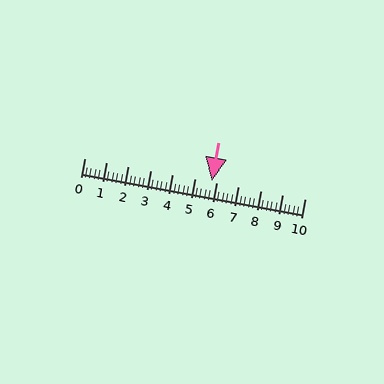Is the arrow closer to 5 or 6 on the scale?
The arrow is closer to 6.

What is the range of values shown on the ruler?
The ruler shows values from 0 to 10.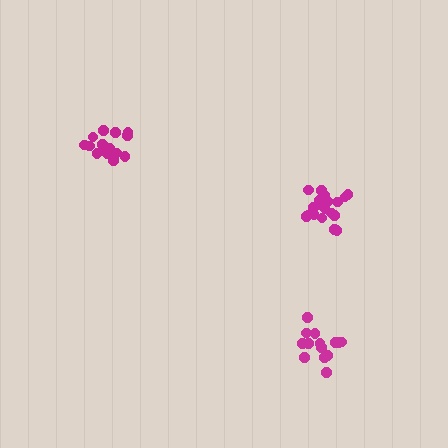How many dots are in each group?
Group 1: 15 dots, Group 2: 14 dots, Group 3: 19 dots (48 total).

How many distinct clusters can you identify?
There are 3 distinct clusters.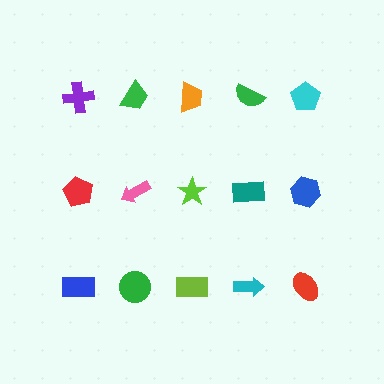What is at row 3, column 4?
A cyan arrow.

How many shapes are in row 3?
5 shapes.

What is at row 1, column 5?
A cyan pentagon.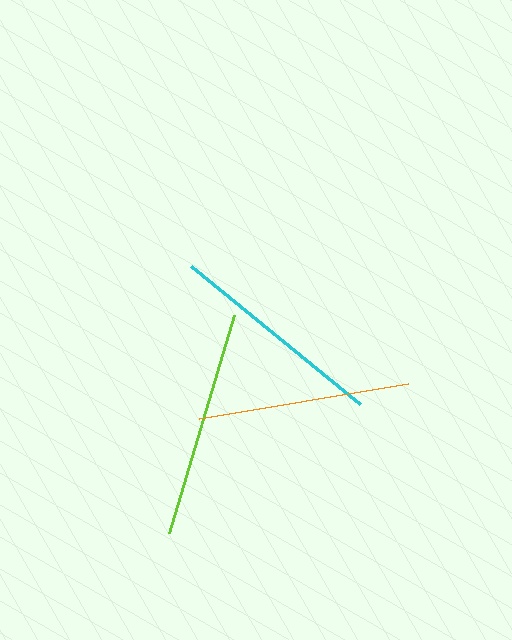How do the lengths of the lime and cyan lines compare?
The lime and cyan lines are approximately the same length.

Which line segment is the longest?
The lime line is the longest at approximately 228 pixels.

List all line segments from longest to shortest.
From longest to shortest: lime, cyan, orange.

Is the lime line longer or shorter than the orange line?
The lime line is longer than the orange line.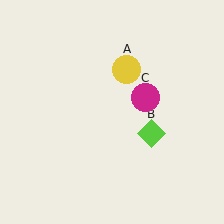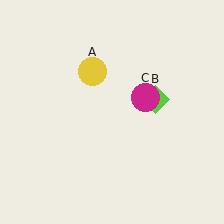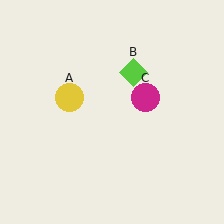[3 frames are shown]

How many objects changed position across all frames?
2 objects changed position: yellow circle (object A), lime diamond (object B).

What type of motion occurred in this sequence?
The yellow circle (object A), lime diamond (object B) rotated counterclockwise around the center of the scene.